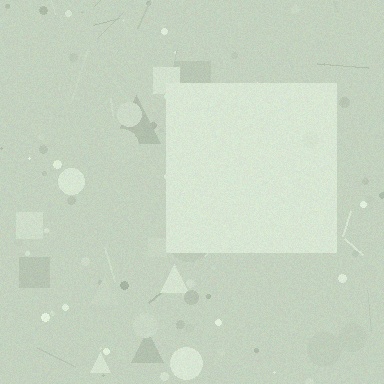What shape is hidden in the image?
A square is hidden in the image.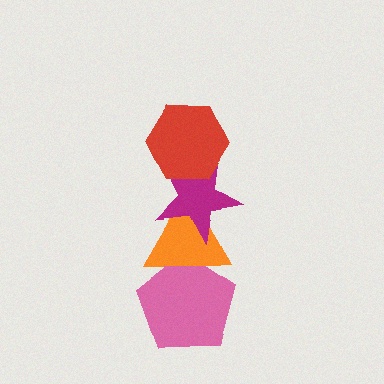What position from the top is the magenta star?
The magenta star is 2nd from the top.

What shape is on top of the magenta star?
The red hexagon is on top of the magenta star.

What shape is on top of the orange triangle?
The magenta star is on top of the orange triangle.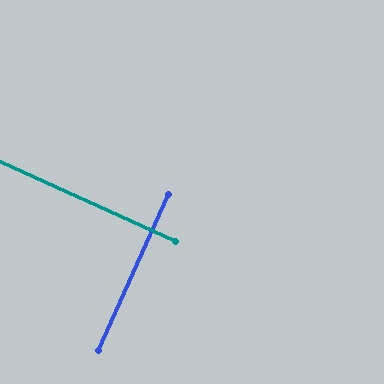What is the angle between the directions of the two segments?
Approximately 90 degrees.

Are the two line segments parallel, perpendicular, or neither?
Perpendicular — they meet at approximately 90°.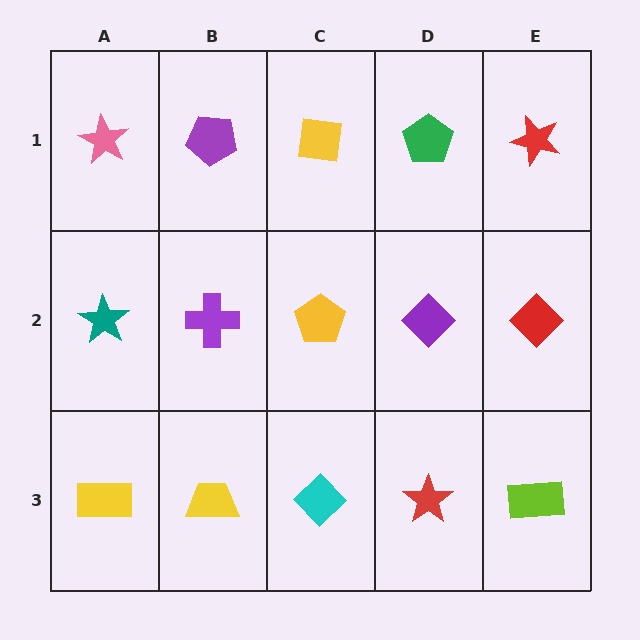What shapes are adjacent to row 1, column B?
A purple cross (row 2, column B), a pink star (row 1, column A), a yellow square (row 1, column C).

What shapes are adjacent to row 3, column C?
A yellow pentagon (row 2, column C), a yellow trapezoid (row 3, column B), a red star (row 3, column D).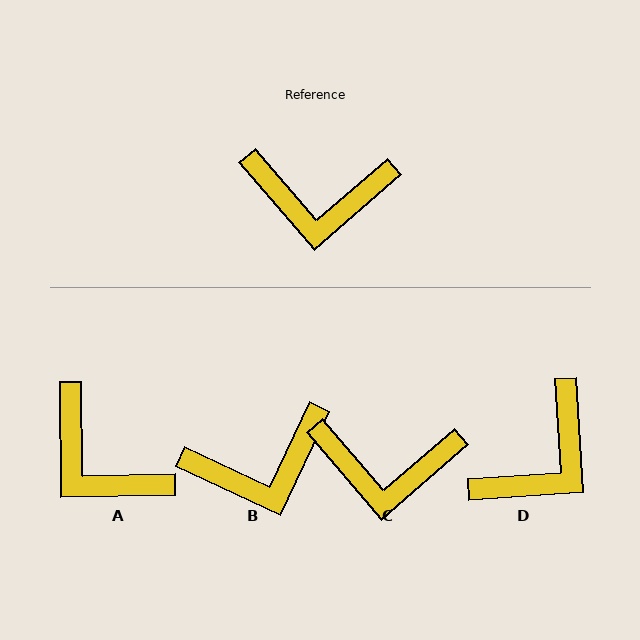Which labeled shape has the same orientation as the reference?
C.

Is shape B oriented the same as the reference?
No, it is off by about 24 degrees.